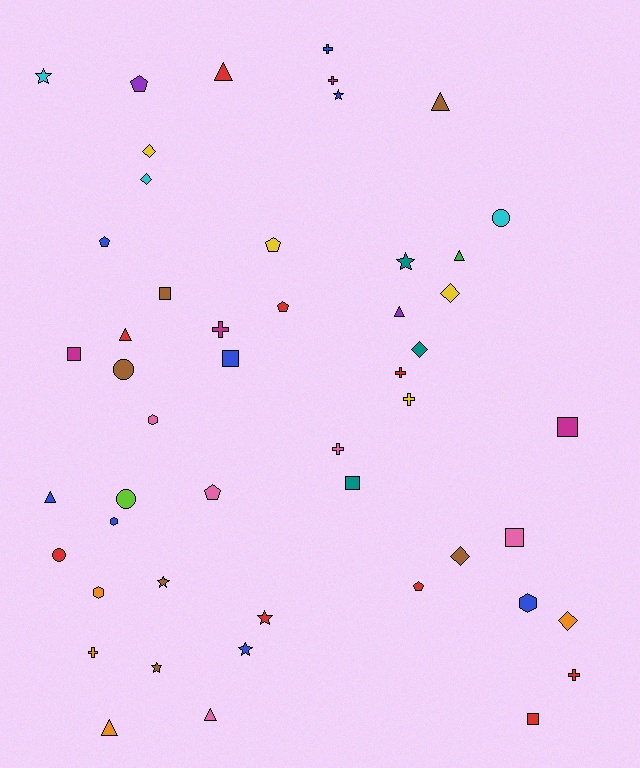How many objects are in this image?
There are 50 objects.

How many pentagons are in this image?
There are 6 pentagons.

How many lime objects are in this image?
There is 1 lime object.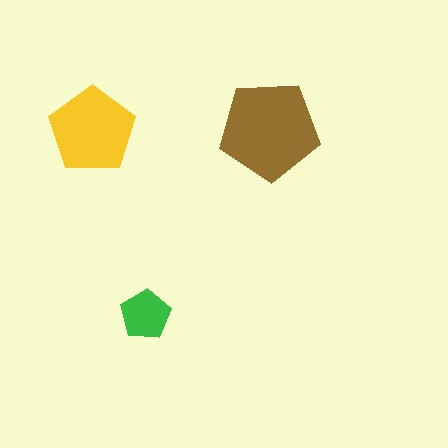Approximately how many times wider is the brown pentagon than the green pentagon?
About 2 times wider.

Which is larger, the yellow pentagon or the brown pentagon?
The brown one.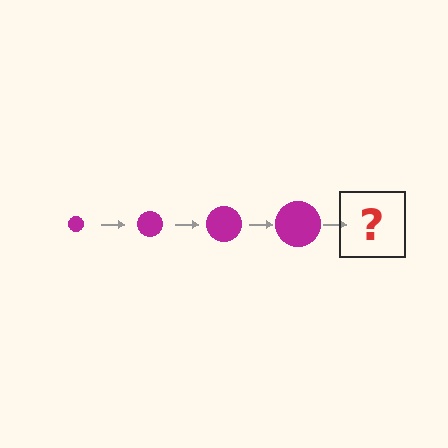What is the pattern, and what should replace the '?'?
The pattern is that the circle gets progressively larger each step. The '?' should be a magenta circle, larger than the previous one.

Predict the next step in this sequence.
The next step is a magenta circle, larger than the previous one.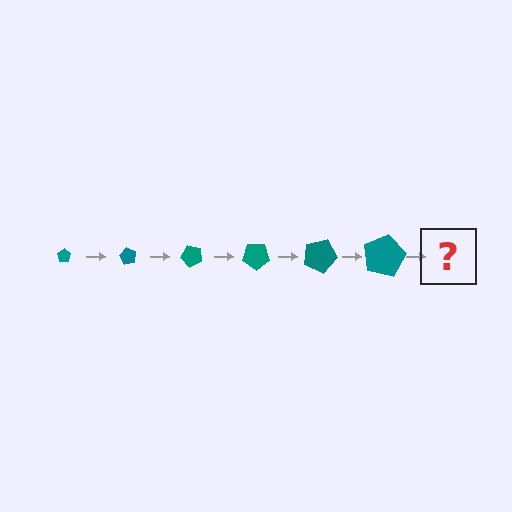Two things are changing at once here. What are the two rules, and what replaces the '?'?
The two rules are that the pentagon grows larger each step and it rotates 60 degrees each step. The '?' should be a pentagon, larger than the previous one and rotated 360 degrees from the start.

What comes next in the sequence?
The next element should be a pentagon, larger than the previous one and rotated 360 degrees from the start.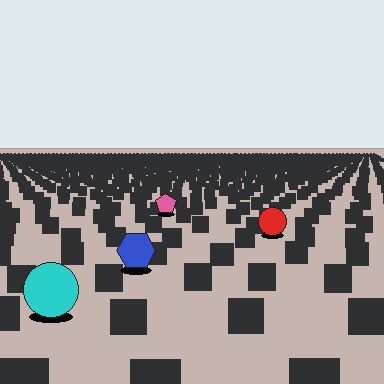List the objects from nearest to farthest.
From nearest to farthest: the cyan circle, the blue hexagon, the red circle, the pink pentagon.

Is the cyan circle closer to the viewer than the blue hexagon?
Yes. The cyan circle is closer — you can tell from the texture gradient: the ground texture is coarser near it.